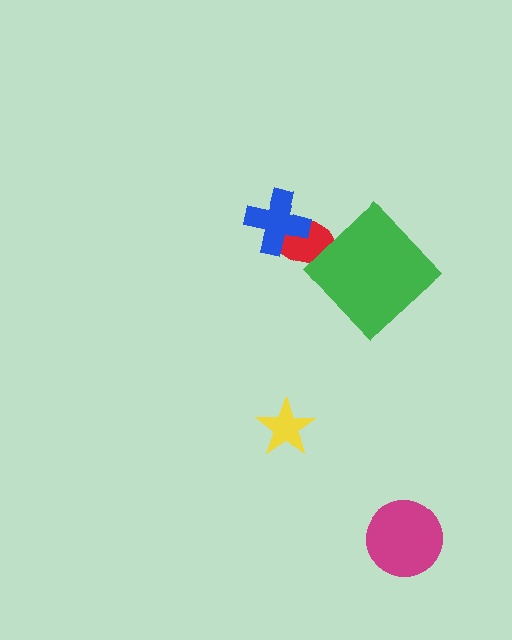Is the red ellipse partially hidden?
Yes, it is partially covered by another shape.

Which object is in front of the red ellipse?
The blue cross is in front of the red ellipse.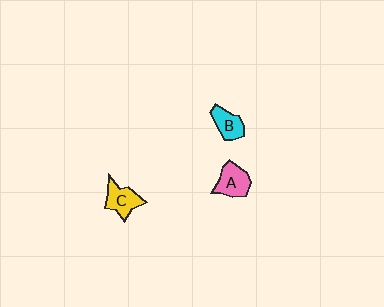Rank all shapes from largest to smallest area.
From largest to smallest: A (pink), C (yellow), B (cyan).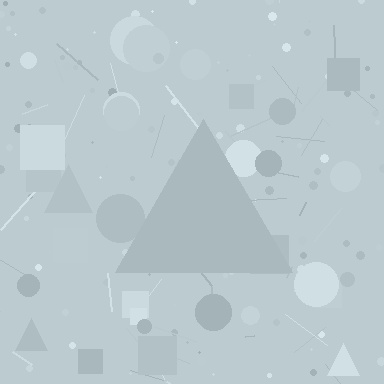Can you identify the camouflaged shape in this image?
The camouflaged shape is a triangle.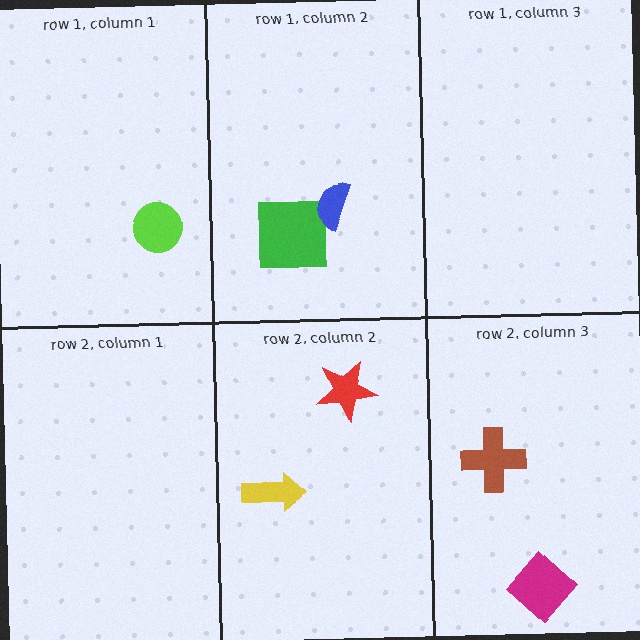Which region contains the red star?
The row 2, column 2 region.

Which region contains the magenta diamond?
The row 2, column 3 region.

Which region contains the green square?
The row 1, column 2 region.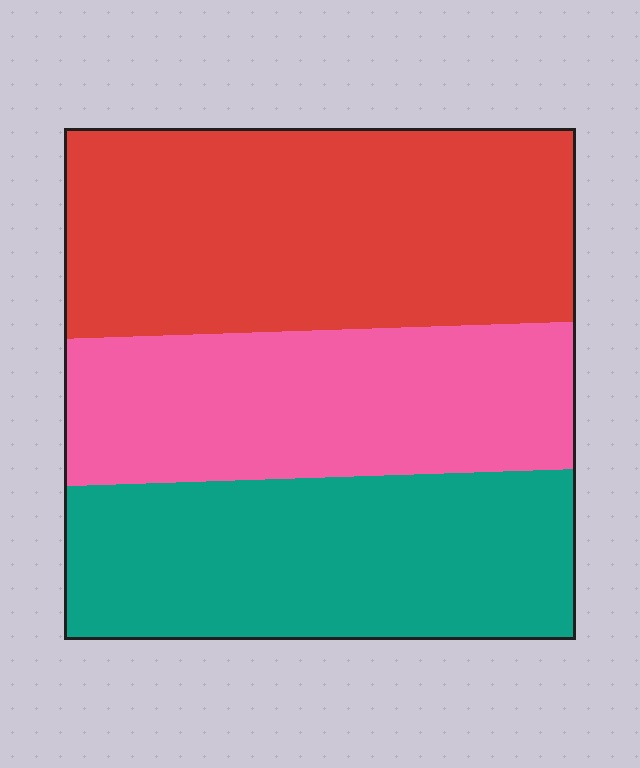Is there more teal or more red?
Red.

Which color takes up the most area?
Red, at roughly 40%.